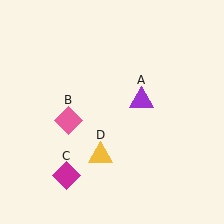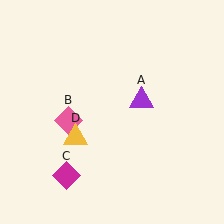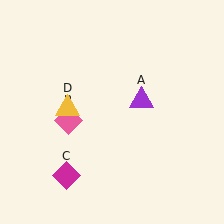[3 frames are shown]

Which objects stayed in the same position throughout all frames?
Purple triangle (object A) and pink diamond (object B) and magenta diamond (object C) remained stationary.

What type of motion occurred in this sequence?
The yellow triangle (object D) rotated clockwise around the center of the scene.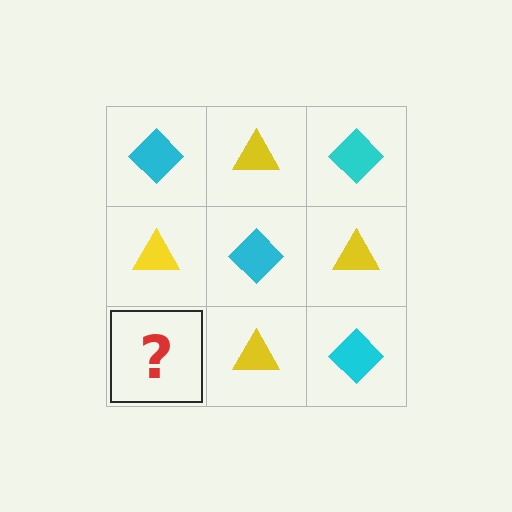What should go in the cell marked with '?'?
The missing cell should contain a cyan diamond.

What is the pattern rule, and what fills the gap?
The rule is that it alternates cyan diamond and yellow triangle in a checkerboard pattern. The gap should be filled with a cyan diamond.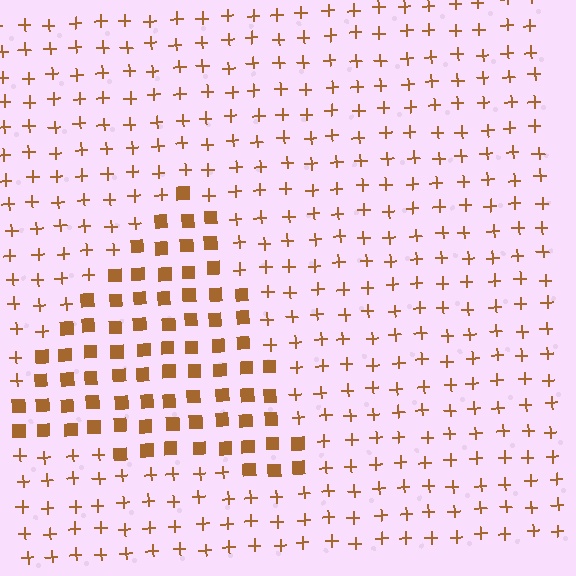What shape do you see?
I see a triangle.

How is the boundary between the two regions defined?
The boundary is defined by a change in element shape: squares inside vs. plus signs outside. All elements share the same color and spacing.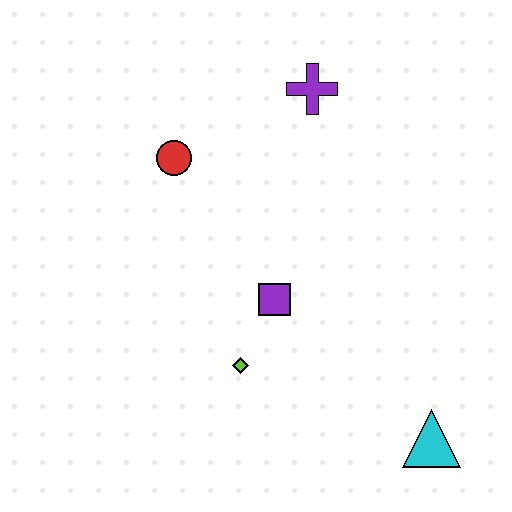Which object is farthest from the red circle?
The cyan triangle is farthest from the red circle.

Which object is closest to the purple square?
The lime diamond is closest to the purple square.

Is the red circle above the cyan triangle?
Yes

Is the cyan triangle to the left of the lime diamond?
No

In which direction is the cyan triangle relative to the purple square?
The cyan triangle is to the right of the purple square.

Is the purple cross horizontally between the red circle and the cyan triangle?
Yes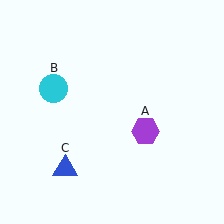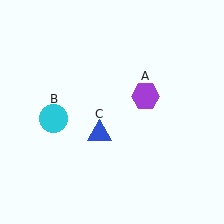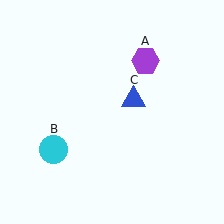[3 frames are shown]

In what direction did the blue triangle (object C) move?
The blue triangle (object C) moved up and to the right.